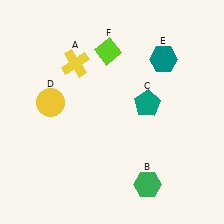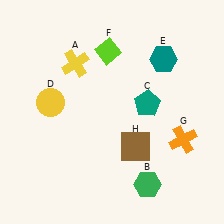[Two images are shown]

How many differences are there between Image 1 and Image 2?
There are 2 differences between the two images.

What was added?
An orange cross (G), a brown square (H) were added in Image 2.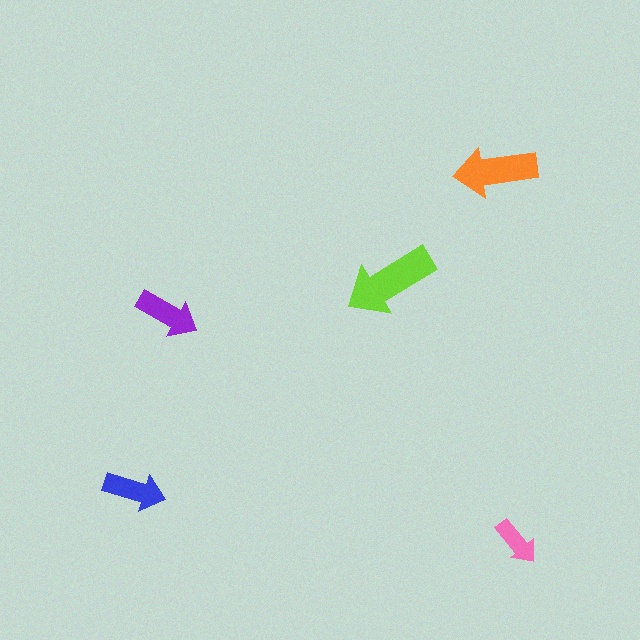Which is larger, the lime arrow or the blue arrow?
The lime one.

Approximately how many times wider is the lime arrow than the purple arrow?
About 1.5 times wider.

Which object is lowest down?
The pink arrow is bottommost.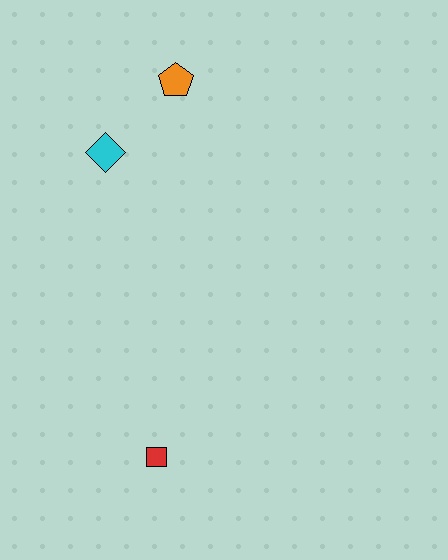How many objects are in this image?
There are 3 objects.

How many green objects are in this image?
There are no green objects.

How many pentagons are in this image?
There is 1 pentagon.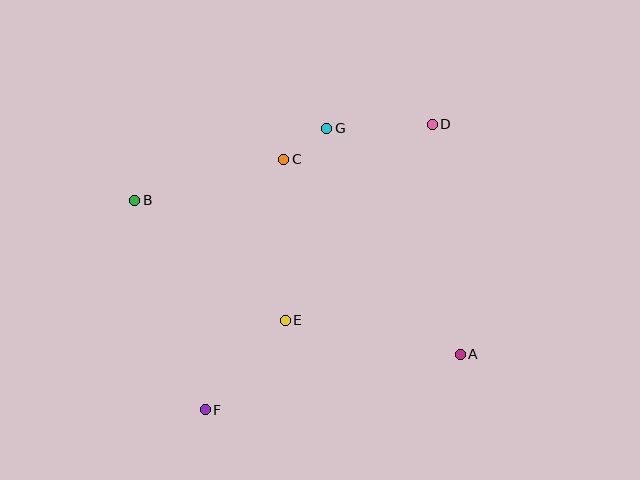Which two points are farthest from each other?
Points D and F are farthest from each other.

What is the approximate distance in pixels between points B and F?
The distance between B and F is approximately 221 pixels.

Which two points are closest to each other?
Points C and G are closest to each other.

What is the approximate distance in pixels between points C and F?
The distance between C and F is approximately 263 pixels.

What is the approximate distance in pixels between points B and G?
The distance between B and G is approximately 205 pixels.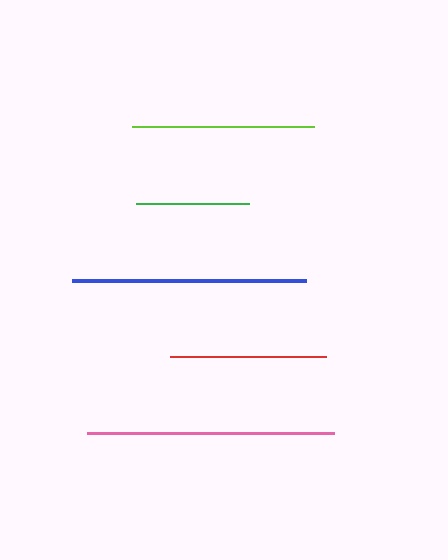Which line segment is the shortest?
The green line is the shortest at approximately 113 pixels.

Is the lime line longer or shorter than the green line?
The lime line is longer than the green line.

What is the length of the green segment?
The green segment is approximately 113 pixels long.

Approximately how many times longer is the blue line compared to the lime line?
The blue line is approximately 1.3 times the length of the lime line.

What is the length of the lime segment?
The lime segment is approximately 182 pixels long.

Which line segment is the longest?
The pink line is the longest at approximately 247 pixels.